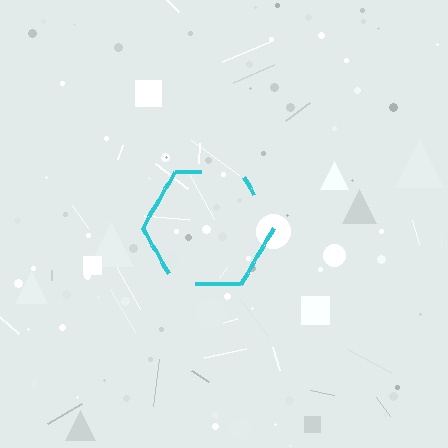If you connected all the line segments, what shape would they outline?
They would outline a hexagon.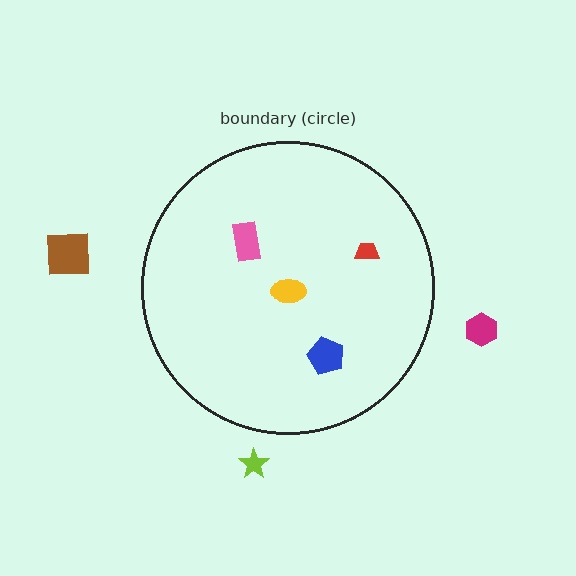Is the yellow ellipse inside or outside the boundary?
Inside.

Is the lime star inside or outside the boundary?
Outside.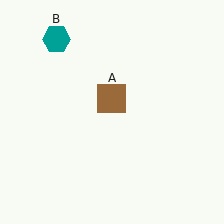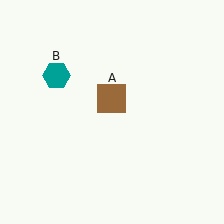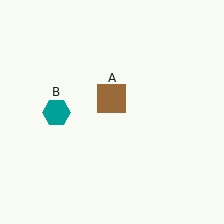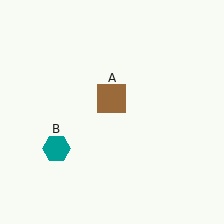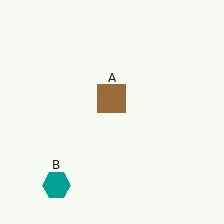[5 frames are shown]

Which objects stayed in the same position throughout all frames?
Brown square (object A) remained stationary.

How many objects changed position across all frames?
1 object changed position: teal hexagon (object B).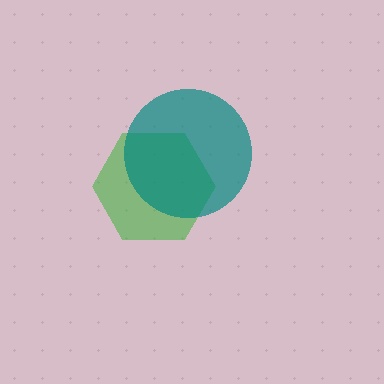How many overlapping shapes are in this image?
There are 2 overlapping shapes in the image.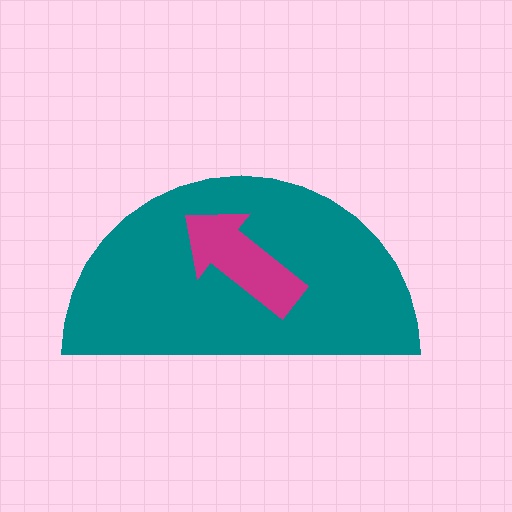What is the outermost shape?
The teal semicircle.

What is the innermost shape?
The magenta arrow.